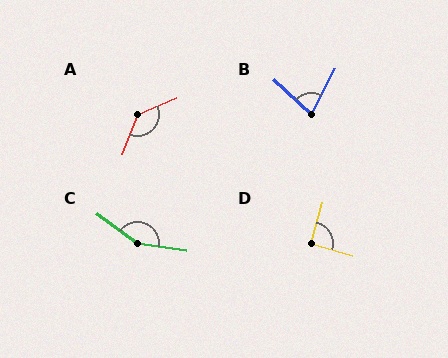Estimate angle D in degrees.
Approximately 91 degrees.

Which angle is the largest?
C, at approximately 152 degrees.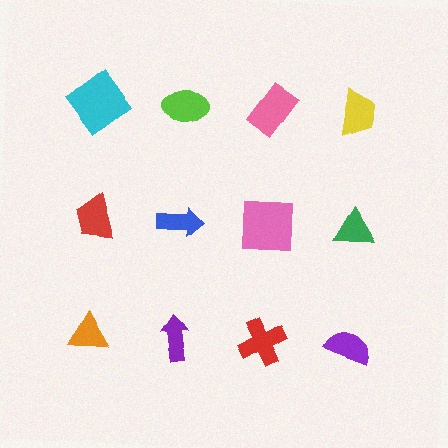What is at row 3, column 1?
An orange triangle.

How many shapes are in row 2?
4 shapes.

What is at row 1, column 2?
A lime ellipse.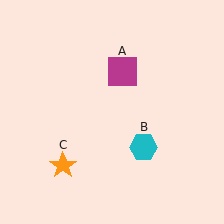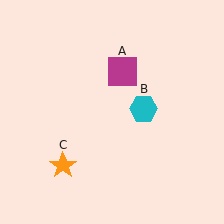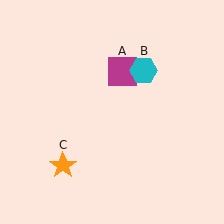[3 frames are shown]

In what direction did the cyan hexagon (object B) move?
The cyan hexagon (object B) moved up.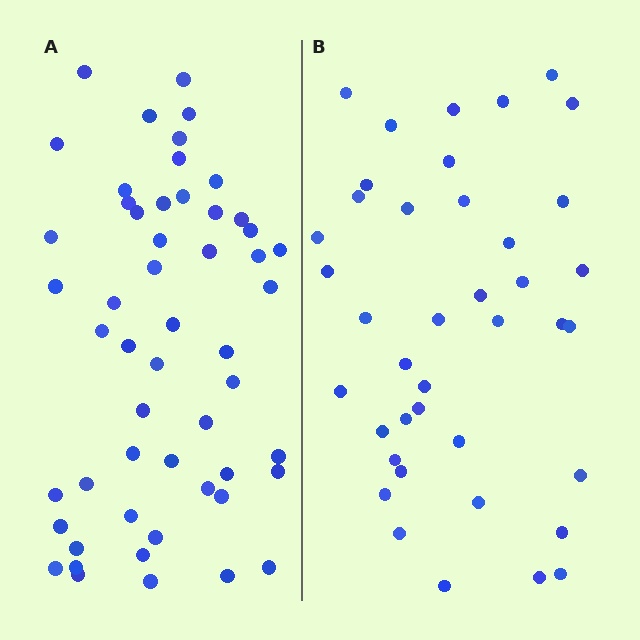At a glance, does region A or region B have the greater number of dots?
Region A (the left region) has more dots.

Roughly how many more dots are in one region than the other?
Region A has approximately 15 more dots than region B.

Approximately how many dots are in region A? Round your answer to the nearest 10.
About 50 dots. (The exact count is 53, which rounds to 50.)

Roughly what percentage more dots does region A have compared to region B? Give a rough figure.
About 30% more.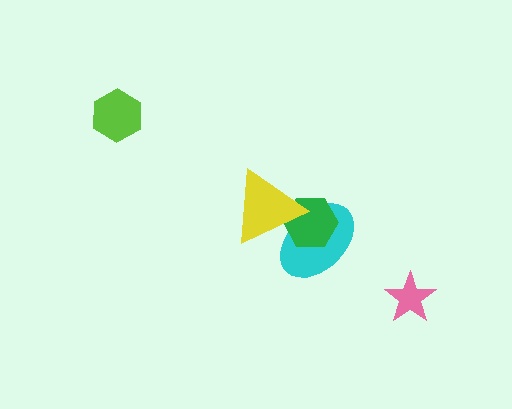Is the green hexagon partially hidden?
Yes, it is partially covered by another shape.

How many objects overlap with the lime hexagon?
0 objects overlap with the lime hexagon.